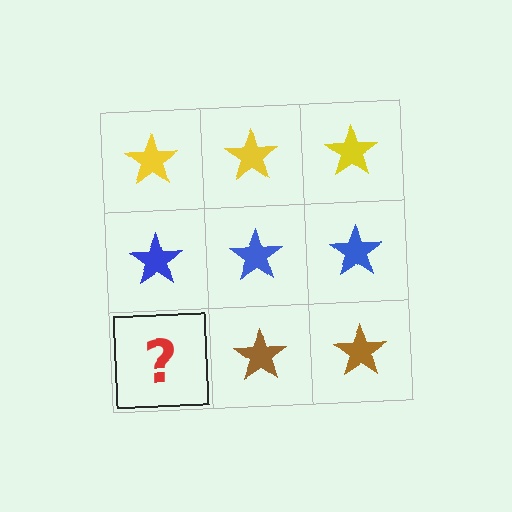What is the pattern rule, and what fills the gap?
The rule is that each row has a consistent color. The gap should be filled with a brown star.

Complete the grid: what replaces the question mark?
The question mark should be replaced with a brown star.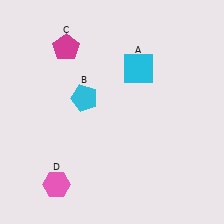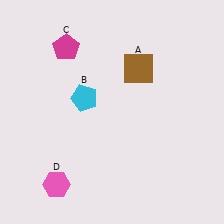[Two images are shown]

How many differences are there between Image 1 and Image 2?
There is 1 difference between the two images.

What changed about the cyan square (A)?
In Image 1, A is cyan. In Image 2, it changed to brown.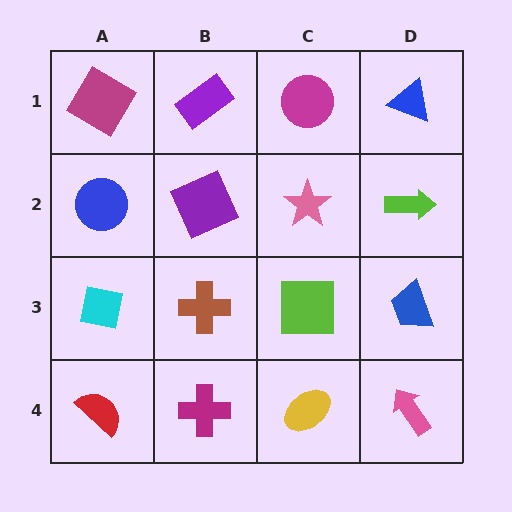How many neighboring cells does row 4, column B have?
3.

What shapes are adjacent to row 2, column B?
A purple rectangle (row 1, column B), a brown cross (row 3, column B), a blue circle (row 2, column A), a pink star (row 2, column C).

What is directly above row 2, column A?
A magenta diamond.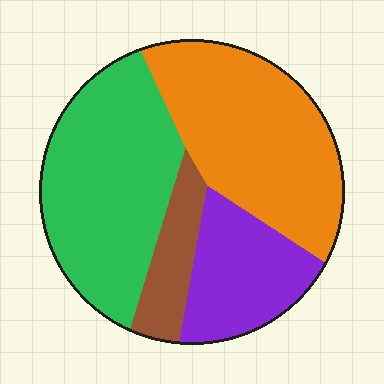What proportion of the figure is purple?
Purple covers about 20% of the figure.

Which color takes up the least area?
Brown, at roughly 10%.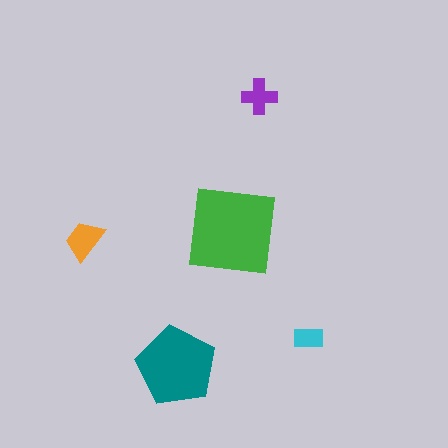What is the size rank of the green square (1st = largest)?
1st.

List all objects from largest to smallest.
The green square, the teal pentagon, the orange trapezoid, the purple cross, the cyan rectangle.